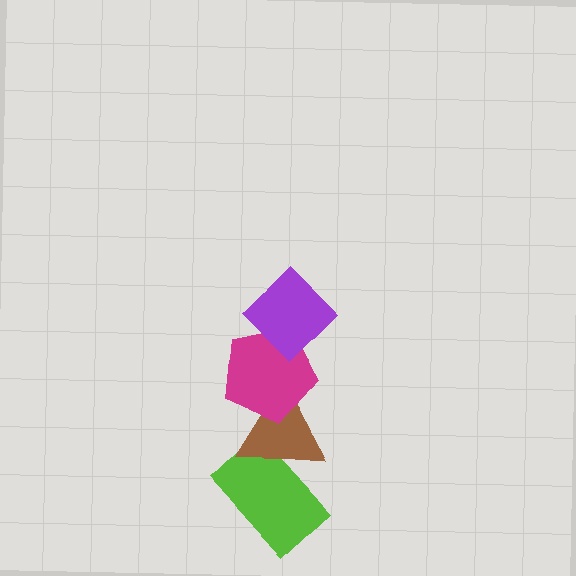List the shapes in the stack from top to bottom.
From top to bottom: the purple diamond, the magenta pentagon, the brown triangle, the lime rectangle.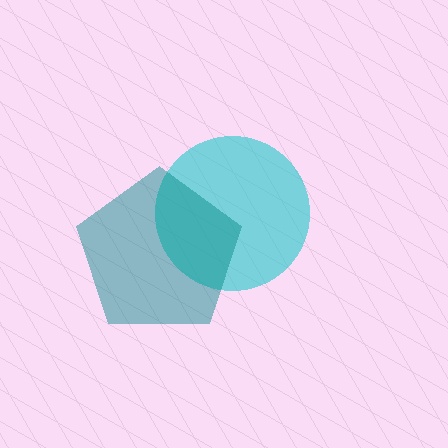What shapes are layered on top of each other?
The layered shapes are: a cyan circle, a teal pentagon.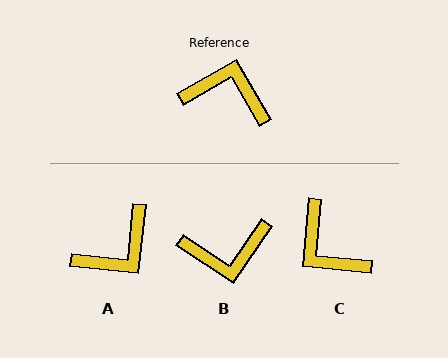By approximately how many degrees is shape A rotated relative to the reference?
Approximately 126 degrees clockwise.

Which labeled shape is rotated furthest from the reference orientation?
B, about 154 degrees away.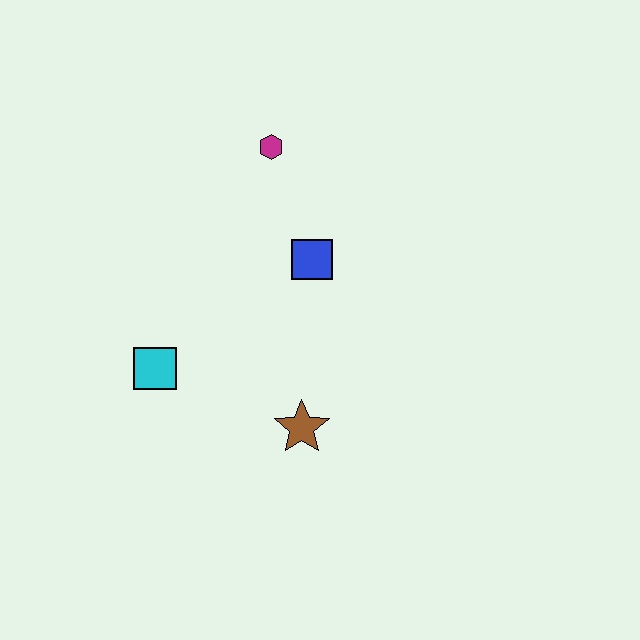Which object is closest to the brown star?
The cyan square is closest to the brown star.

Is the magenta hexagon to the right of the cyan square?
Yes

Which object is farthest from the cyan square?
The magenta hexagon is farthest from the cyan square.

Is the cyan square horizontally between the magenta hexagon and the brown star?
No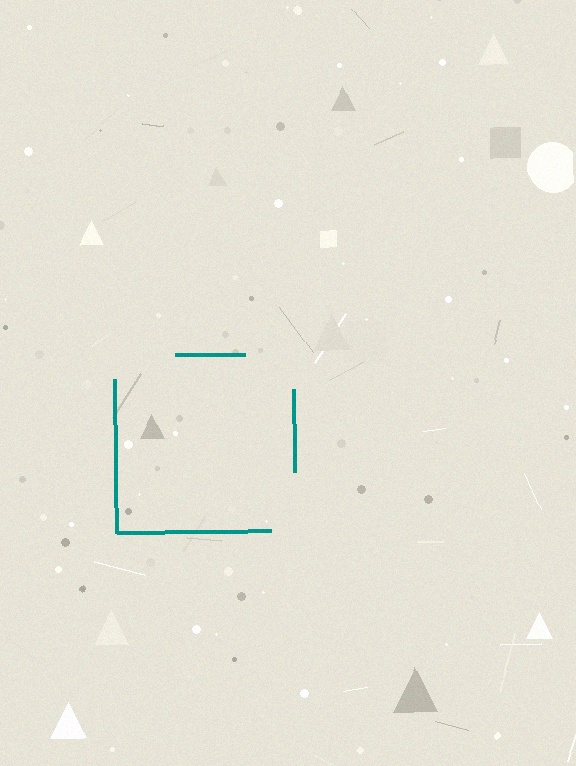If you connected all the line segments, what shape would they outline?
They would outline a square.